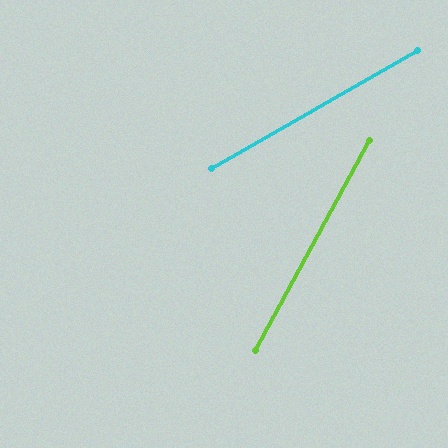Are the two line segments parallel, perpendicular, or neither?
Neither parallel nor perpendicular — they differ by about 32°.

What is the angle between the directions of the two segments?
Approximately 32 degrees.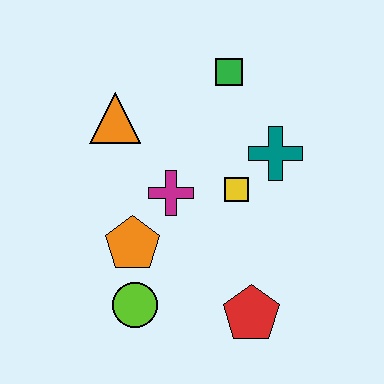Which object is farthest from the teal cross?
The lime circle is farthest from the teal cross.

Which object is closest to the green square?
The teal cross is closest to the green square.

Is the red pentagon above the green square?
No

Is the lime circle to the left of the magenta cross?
Yes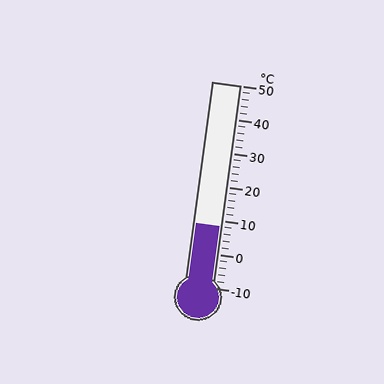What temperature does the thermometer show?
The thermometer shows approximately 8°C.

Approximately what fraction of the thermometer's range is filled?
The thermometer is filled to approximately 30% of its range.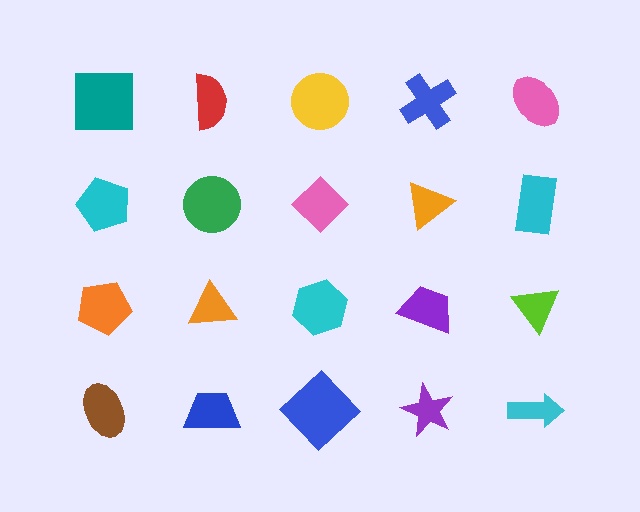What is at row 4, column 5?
A cyan arrow.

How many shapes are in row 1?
5 shapes.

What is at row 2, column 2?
A green circle.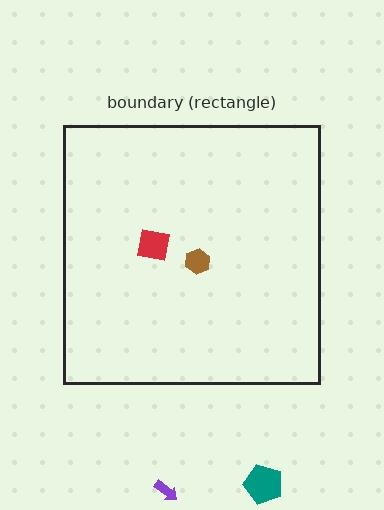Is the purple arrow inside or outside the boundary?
Outside.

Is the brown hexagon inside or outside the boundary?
Inside.